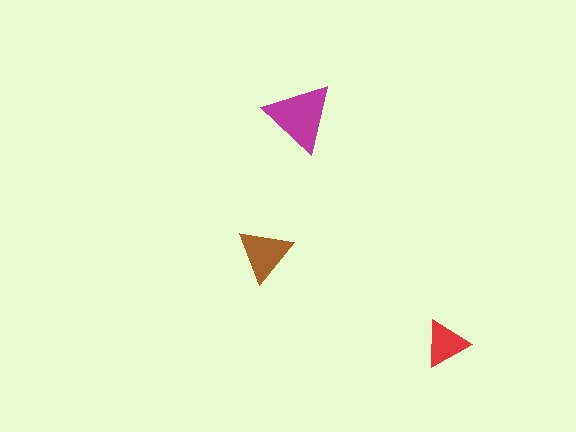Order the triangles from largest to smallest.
the magenta one, the brown one, the red one.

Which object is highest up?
The magenta triangle is topmost.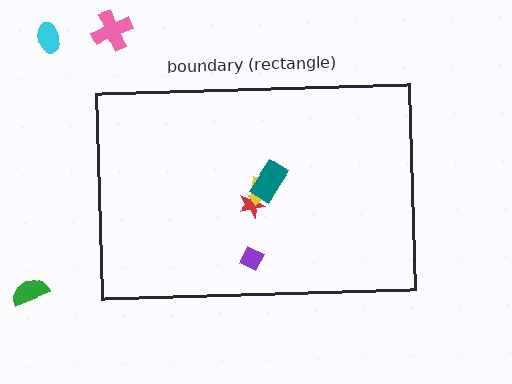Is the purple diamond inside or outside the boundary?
Inside.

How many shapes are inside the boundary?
4 inside, 3 outside.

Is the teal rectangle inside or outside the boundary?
Inside.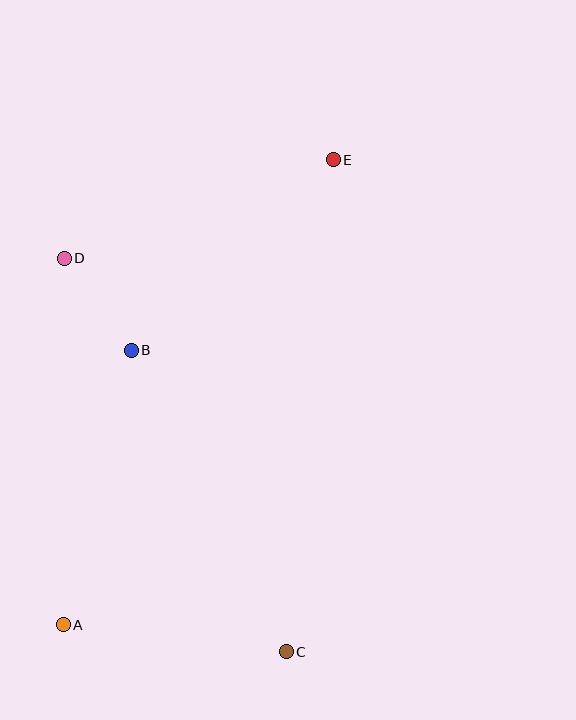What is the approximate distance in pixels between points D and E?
The distance between D and E is approximately 287 pixels.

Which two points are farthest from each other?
Points A and E are farthest from each other.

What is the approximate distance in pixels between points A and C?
The distance between A and C is approximately 225 pixels.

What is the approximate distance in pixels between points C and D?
The distance between C and D is approximately 452 pixels.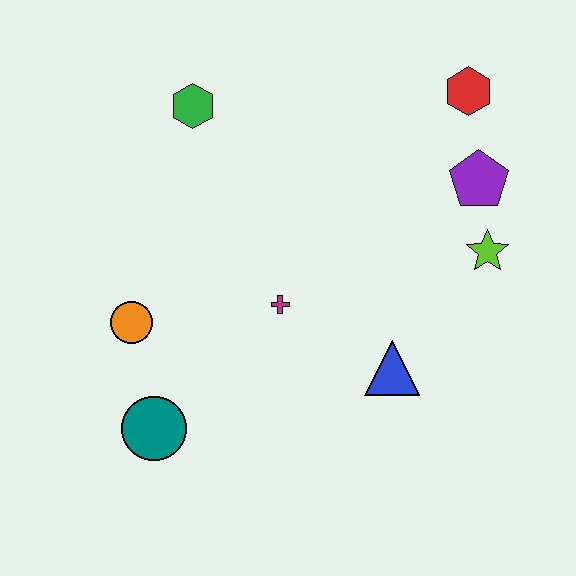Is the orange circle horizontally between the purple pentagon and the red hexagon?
No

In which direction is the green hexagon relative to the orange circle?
The green hexagon is above the orange circle.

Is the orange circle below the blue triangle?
No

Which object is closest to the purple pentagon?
The lime star is closest to the purple pentagon.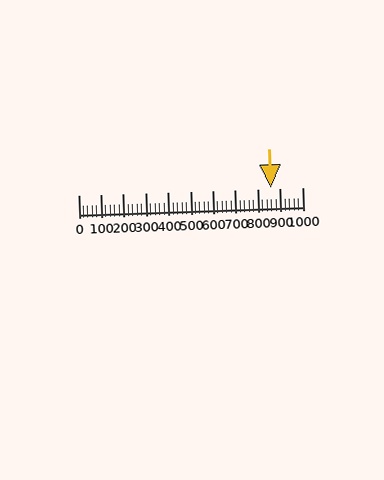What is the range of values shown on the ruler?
The ruler shows values from 0 to 1000.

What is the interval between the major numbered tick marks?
The major tick marks are spaced 100 units apart.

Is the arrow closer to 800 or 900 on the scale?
The arrow is closer to 900.